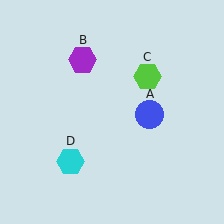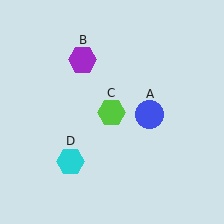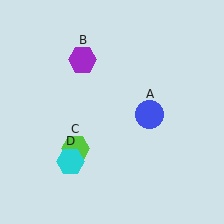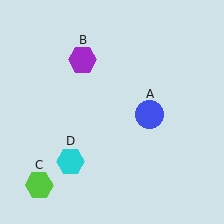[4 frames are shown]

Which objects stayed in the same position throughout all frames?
Blue circle (object A) and purple hexagon (object B) and cyan hexagon (object D) remained stationary.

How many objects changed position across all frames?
1 object changed position: lime hexagon (object C).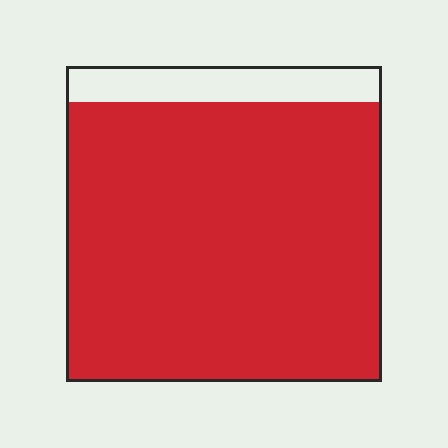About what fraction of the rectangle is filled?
About seven eighths (7/8).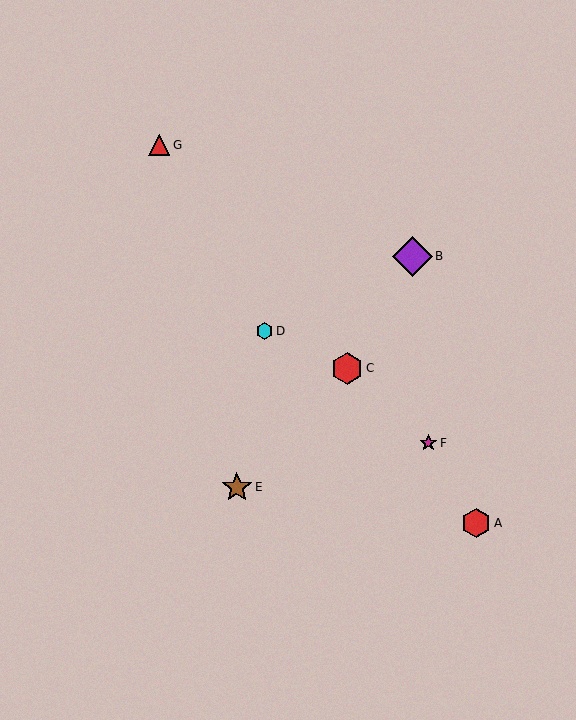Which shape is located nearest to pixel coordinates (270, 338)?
The cyan hexagon (labeled D) at (264, 331) is nearest to that location.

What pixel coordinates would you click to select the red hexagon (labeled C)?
Click at (347, 368) to select the red hexagon C.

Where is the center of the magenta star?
The center of the magenta star is at (428, 443).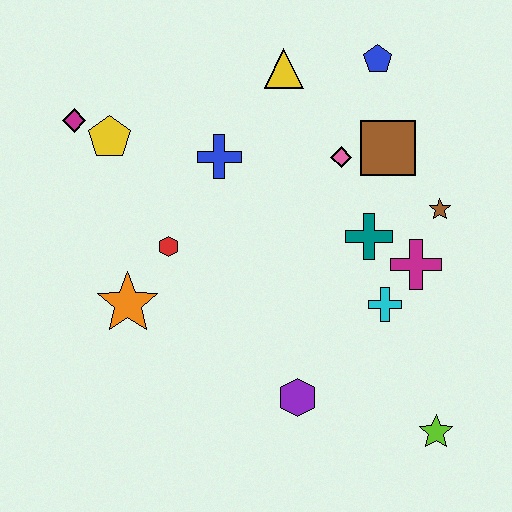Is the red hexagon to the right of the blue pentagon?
No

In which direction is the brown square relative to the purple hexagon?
The brown square is above the purple hexagon.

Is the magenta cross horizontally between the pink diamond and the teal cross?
No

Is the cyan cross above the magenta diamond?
No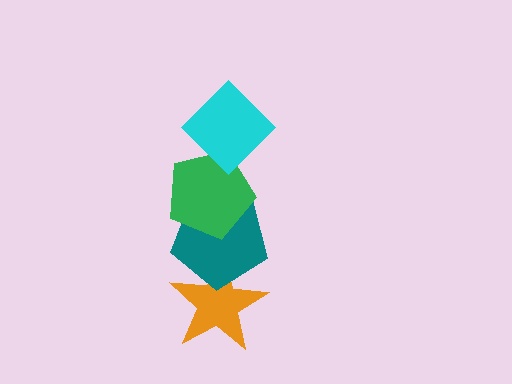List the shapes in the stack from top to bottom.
From top to bottom: the cyan diamond, the green pentagon, the teal pentagon, the orange star.